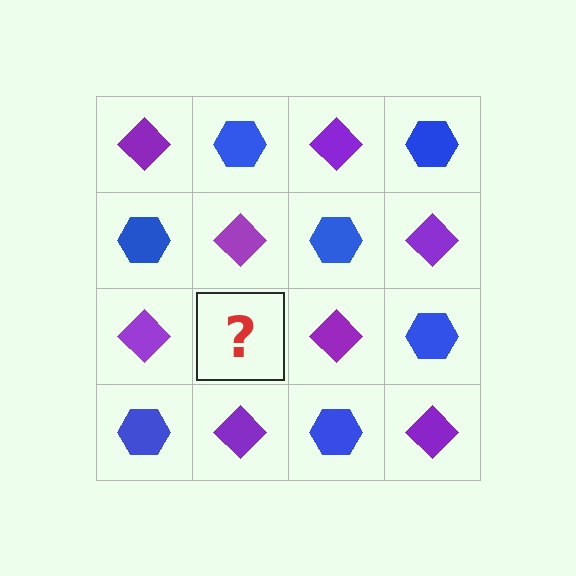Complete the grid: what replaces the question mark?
The question mark should be replaced with a blue hexagon.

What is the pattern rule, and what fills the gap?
The rule is that it alternates purple diamond and blue hexagon in a checkerboard pattern. The gap should be filled with a blue hexagon.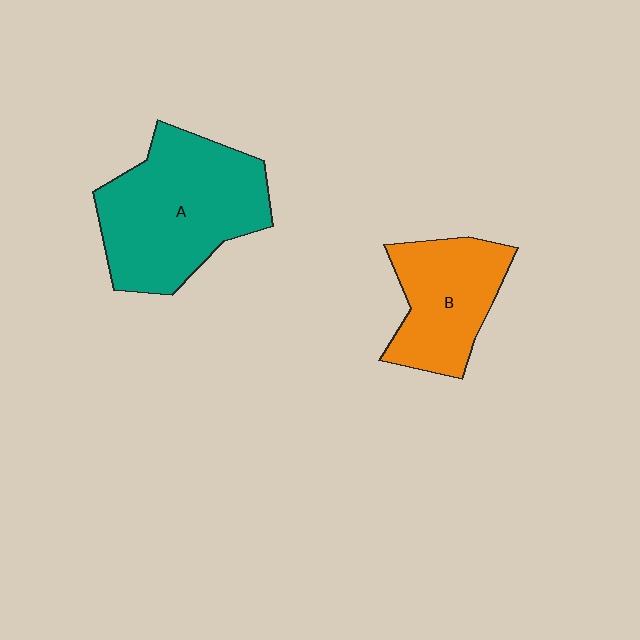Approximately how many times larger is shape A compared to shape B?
Approximately 1.6 times.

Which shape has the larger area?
Shape A (teal).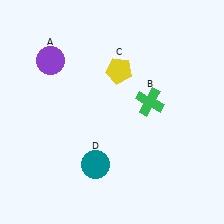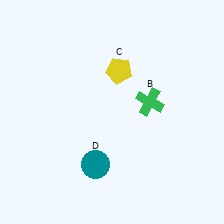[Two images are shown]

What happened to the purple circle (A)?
The purple circle (A) was removed in Image 2. It was in the top-left area of Image 1.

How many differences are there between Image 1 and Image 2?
There is 1 difference between the two images.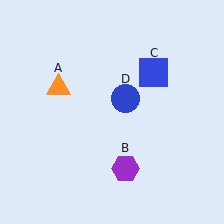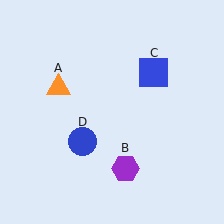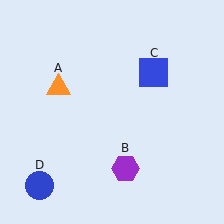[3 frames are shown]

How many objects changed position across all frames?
1 object changed position: blue circle (object D).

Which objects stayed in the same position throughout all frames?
Orange triangle (object A) and purple hexagon (object B) and blue square (object C) remained stationary.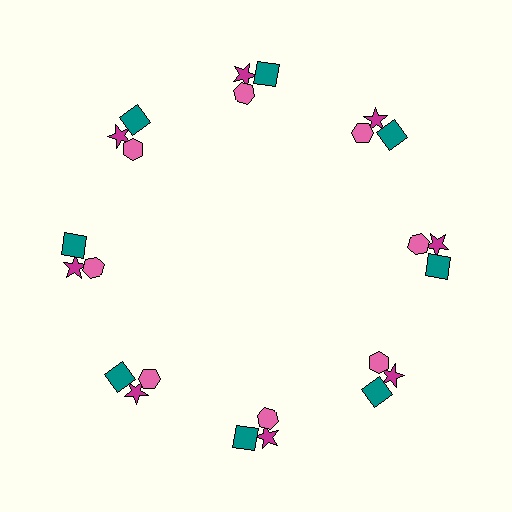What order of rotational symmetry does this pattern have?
This pattern has 8-fold rotational symmetry.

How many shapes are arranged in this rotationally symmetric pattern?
There are 24 shapes, arranged in 8 groups of 3.